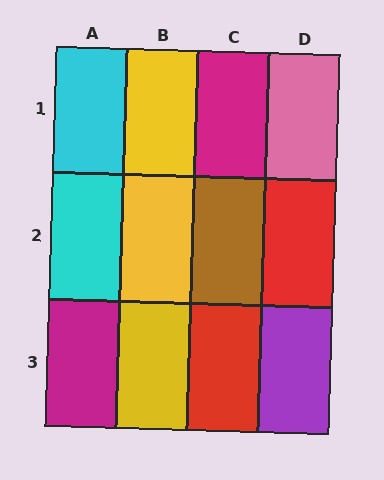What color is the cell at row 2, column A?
Cyan.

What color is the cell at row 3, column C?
Red.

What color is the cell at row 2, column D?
Red.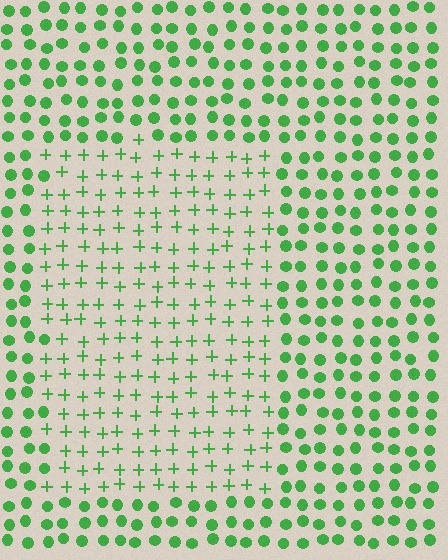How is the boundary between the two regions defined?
The boundary is defined by a change in element shape: plus signs inside vs. circles outside. All elements share the same color and spacing.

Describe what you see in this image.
The image is filled with small green elements arranged in a uniform grid. A rectangle-shaped region contains plus signs, while the surrounding area contains circles. The boundary is defined purely by the change in element shape.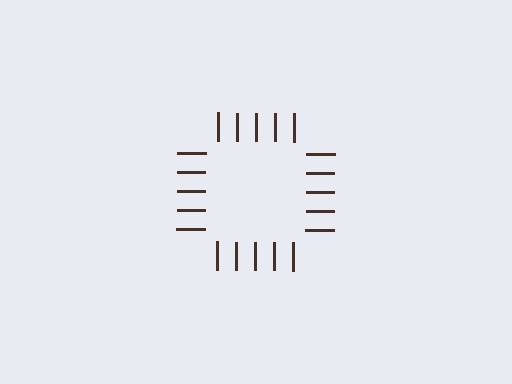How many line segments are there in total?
20 — 5 along each of the 4 edges.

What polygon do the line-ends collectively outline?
An illusory square — the line segments terminate on its edges but no continuous stroke is drawn.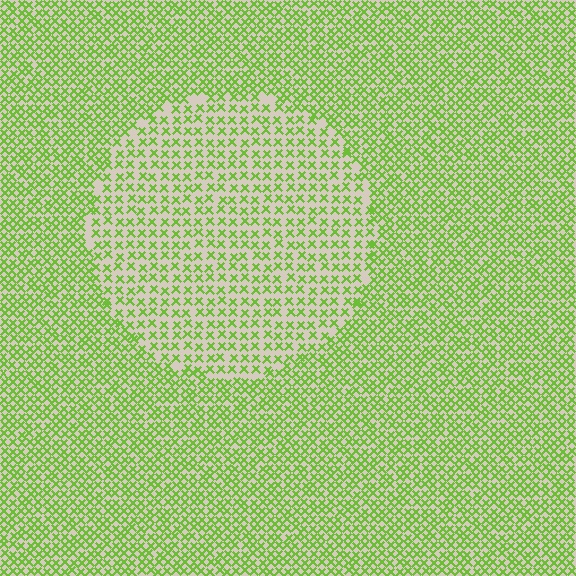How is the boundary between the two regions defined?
The boundary is defined by a change in element density (approximately 1.8x ratio). All elements are the same color, size, and shape.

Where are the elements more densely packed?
The elements are more densely packed outside the circle boundary.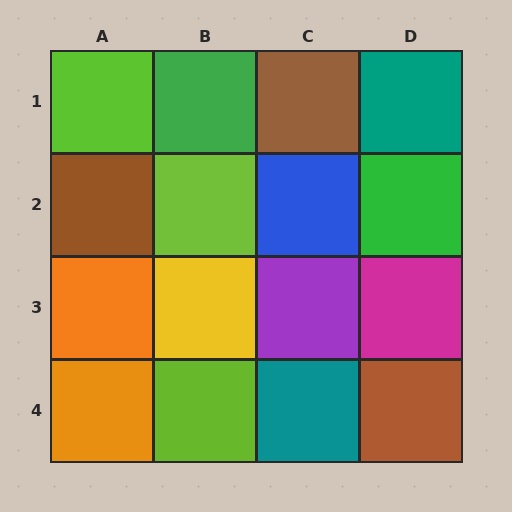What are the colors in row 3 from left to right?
Orange, yellow, purple, magenta.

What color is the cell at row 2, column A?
Brown.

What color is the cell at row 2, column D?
Green.